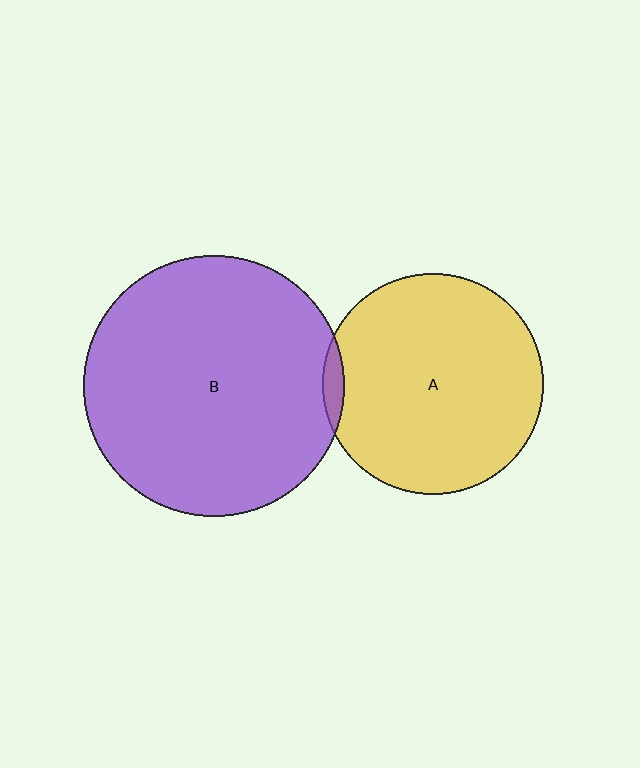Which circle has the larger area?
Circle B (purple).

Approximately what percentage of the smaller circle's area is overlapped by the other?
Approximately 5%.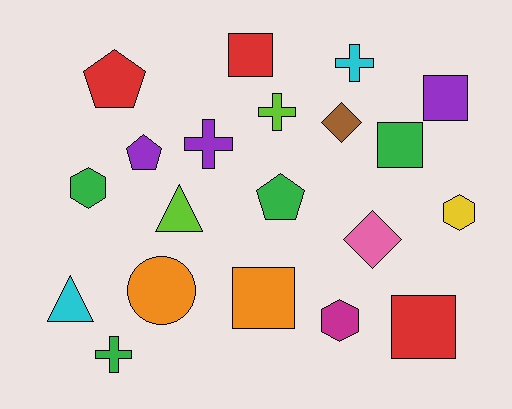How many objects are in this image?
There are 20 objects.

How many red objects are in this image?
There are 3 red objects.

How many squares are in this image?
There are 5 squares.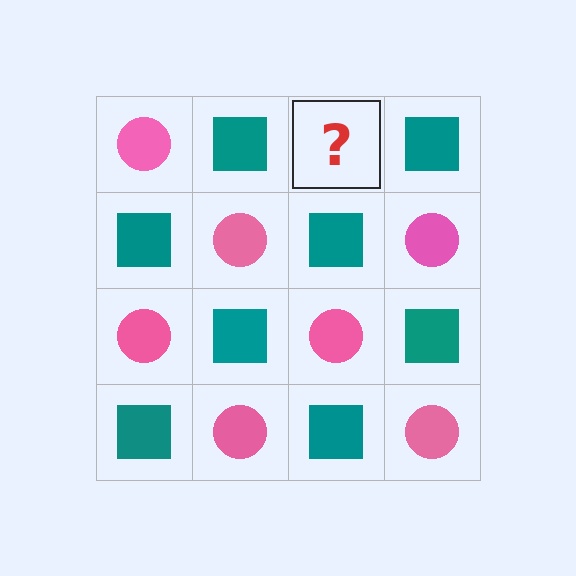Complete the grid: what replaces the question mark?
The question mark should be replaced with a pink circle.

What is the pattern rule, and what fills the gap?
The rule is that it alternates pink circle and teal square in a checkerboard pattern. The gap should be filled with a pink circle.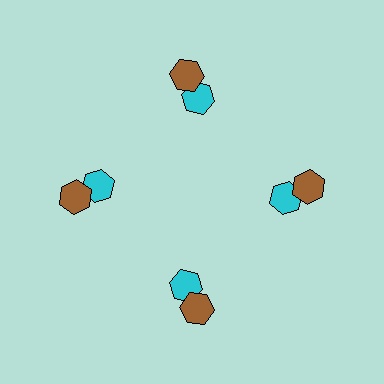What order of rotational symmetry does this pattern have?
This pattern has 4-fold rotational symmetry.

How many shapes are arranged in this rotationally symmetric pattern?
There are 8 shapes, arranged in 4 groups of 2.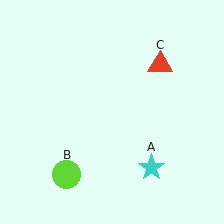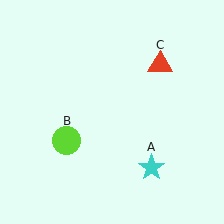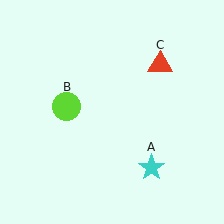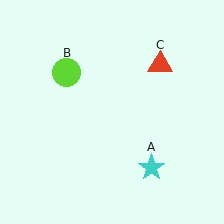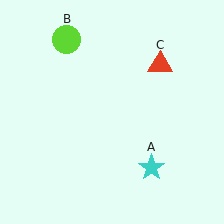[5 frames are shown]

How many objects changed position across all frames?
1 object changed position: lime circle (object B).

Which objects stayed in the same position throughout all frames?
Cyan star (object A) and red triangle (object C) remained stationary.